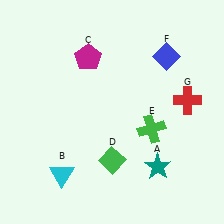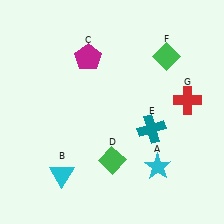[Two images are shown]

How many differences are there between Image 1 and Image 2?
There are 3 differences between the two images.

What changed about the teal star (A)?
In Image 1, A is teal. In Image 2, it changed to cyan.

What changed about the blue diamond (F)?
In Image 1, F is blue. In Image 2, it changed to green.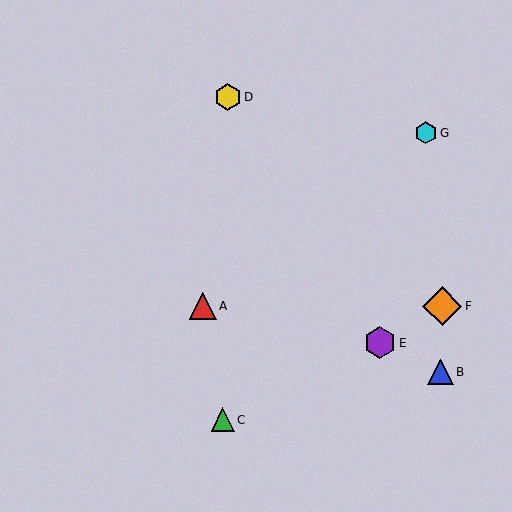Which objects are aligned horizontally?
Objects A, F are aligned horizontally.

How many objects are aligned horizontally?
2 objects (A, F) are aligned horizontally.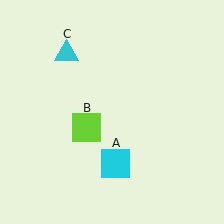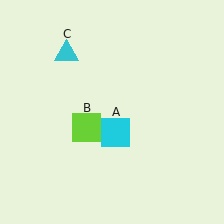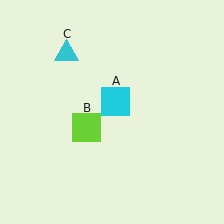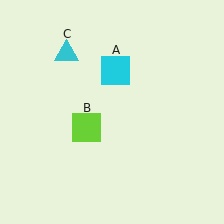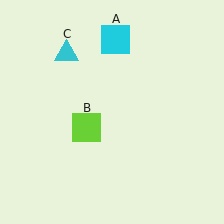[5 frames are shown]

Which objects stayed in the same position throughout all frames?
Lime square (object B) and cyan triangle (object C) remained stationary.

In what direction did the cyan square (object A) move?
The cyan square (object A) moved up.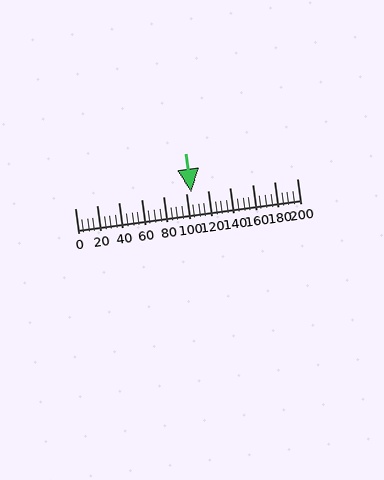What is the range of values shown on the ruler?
The ruler shows values from 0 to 200.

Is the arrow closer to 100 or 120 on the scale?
The arrow is closer to 100.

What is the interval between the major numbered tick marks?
The major tick marks are spaced 20 units apart.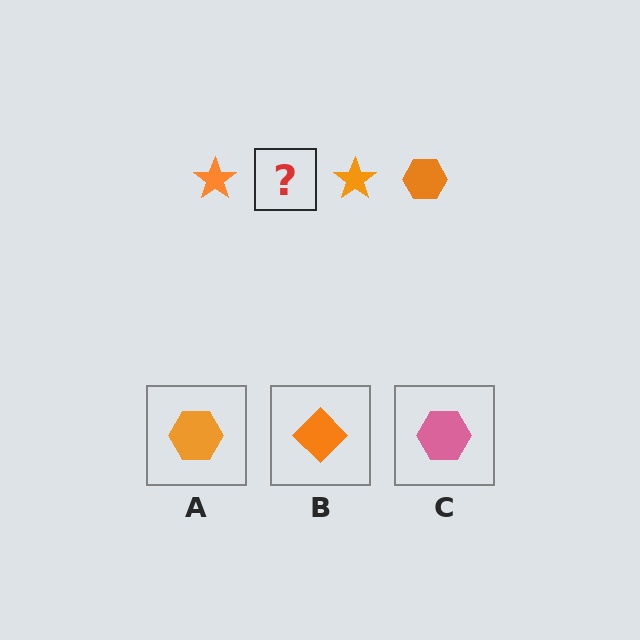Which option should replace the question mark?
Option A.